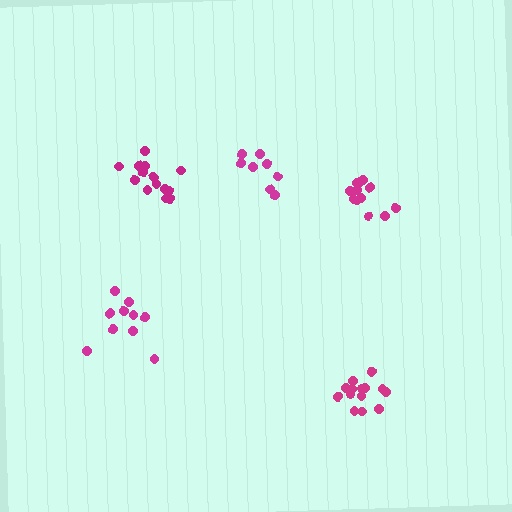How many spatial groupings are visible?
There are 5 spatial groupings.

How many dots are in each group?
Group 1: 12 dots, Group 2: 10 dots, Group 3: 14 dots, Group 4: 14 dots, Group 5: 8 dots (58 total).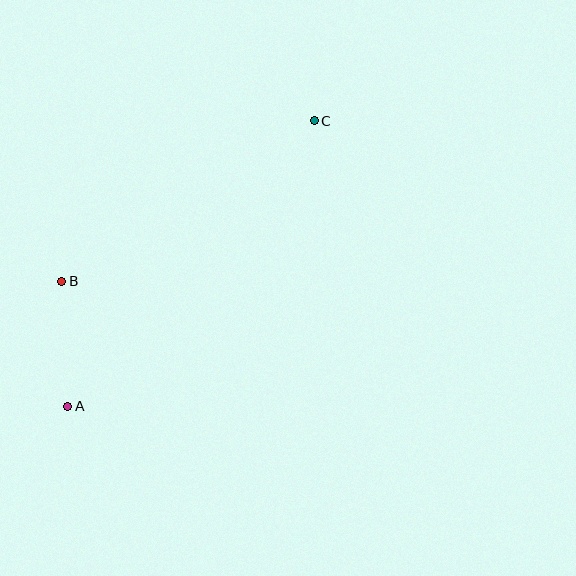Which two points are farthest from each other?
Points A and C are farthest from each other.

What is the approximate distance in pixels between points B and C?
The distance between B and C is approximately 299 pixels.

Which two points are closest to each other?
Points A and B are closest to each other.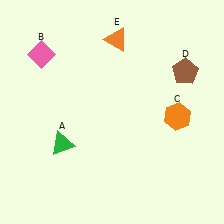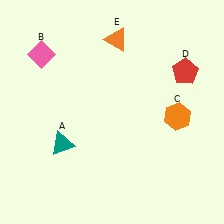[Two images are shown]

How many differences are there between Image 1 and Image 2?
There are 2 differences between the two images.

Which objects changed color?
A changed from green to teal. D changed from brown to red.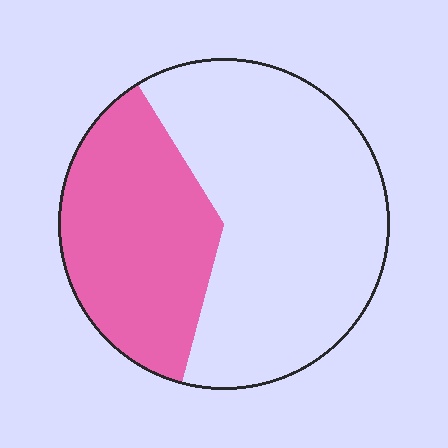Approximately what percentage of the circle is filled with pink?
Approximately 35%.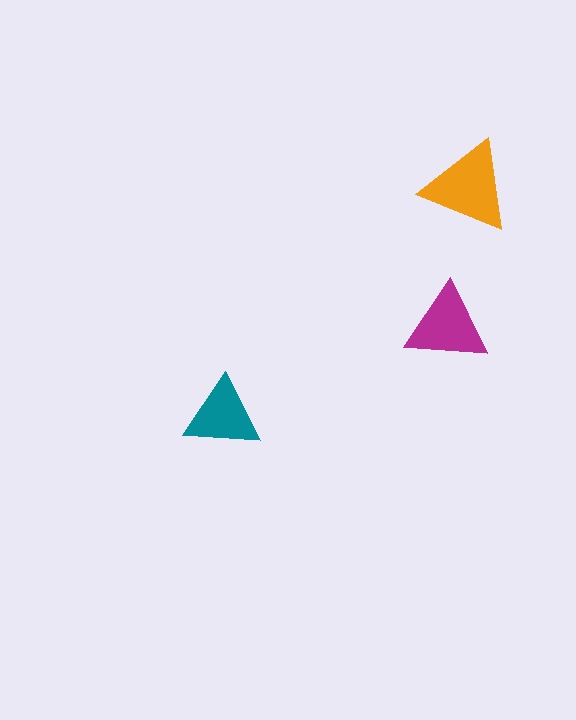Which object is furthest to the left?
The teal triangle is leftmost.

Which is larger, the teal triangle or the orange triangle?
The orange one.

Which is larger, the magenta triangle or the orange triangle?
The orange one.